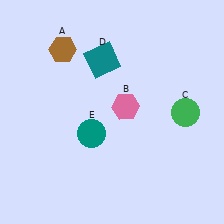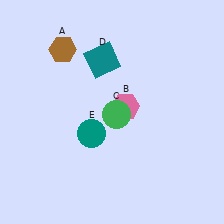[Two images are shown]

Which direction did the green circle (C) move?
The green circle (C) moved left.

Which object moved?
The green circle (C) moved left.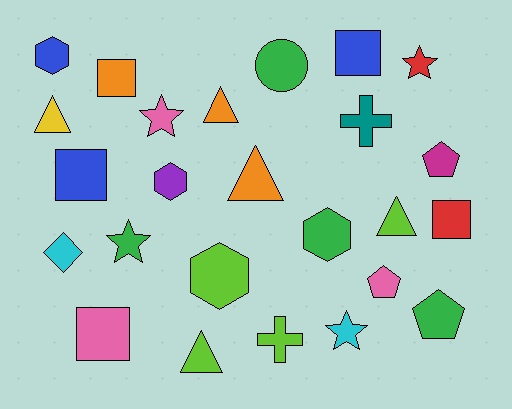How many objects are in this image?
There are 25 objects.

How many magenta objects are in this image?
There is 1 magenta object.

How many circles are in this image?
There is 1 circle.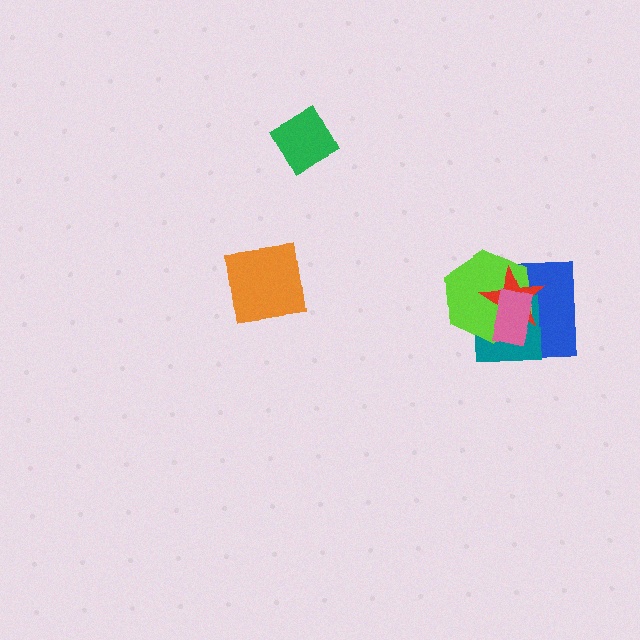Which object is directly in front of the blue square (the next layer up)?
The teal square is directly in front of the blue square.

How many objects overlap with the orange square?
0 objects overlap with the orange square.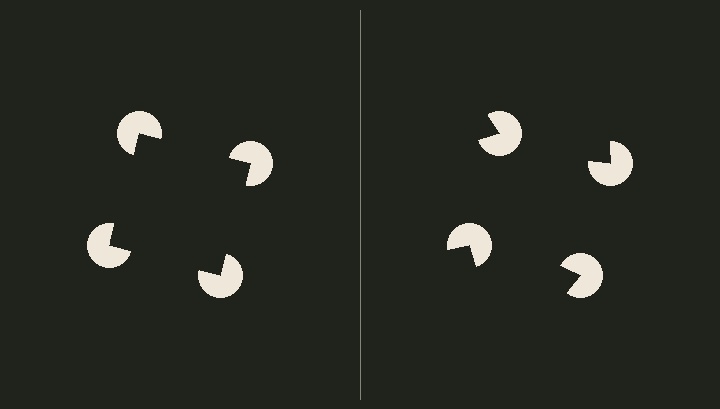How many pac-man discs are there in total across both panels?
8 — 4 on each side.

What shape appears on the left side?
An illusory square.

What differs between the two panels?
The pac-man discs are positioned identically on both sides; only the wedge orientations differ. On the left they align to a square; on the right they are misaligned.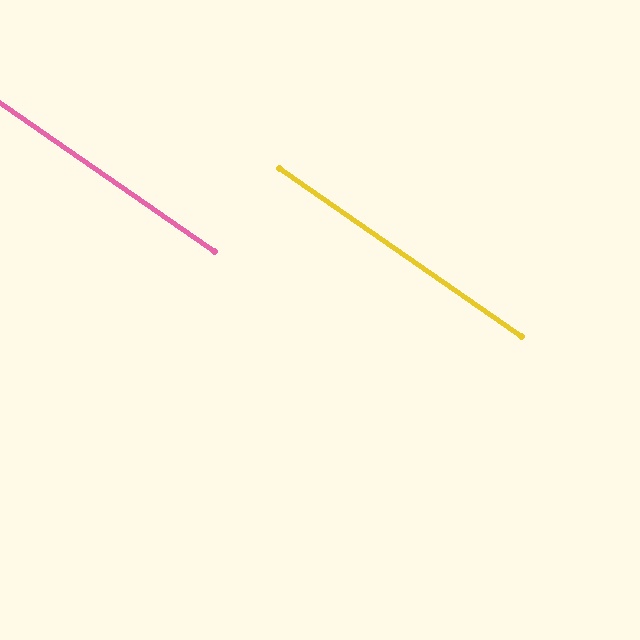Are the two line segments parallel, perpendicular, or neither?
Parallel — their directions differ by only 0.3°.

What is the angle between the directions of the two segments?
Approximately 0 degrees.